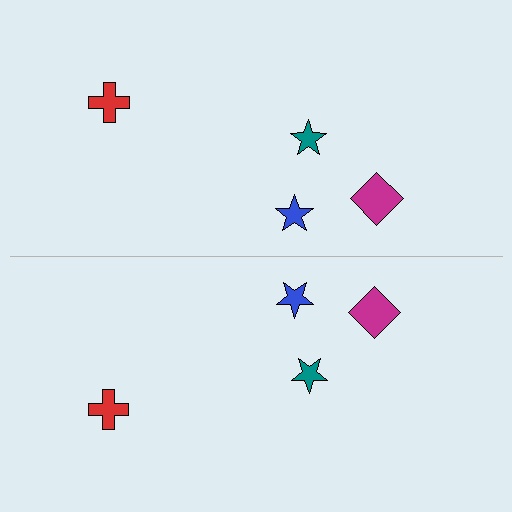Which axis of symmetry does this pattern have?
The pattern has a horizontal axis of symmetry running through the center of the image.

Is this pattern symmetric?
Yes, this pattern has bilateral (reflection) symmetry.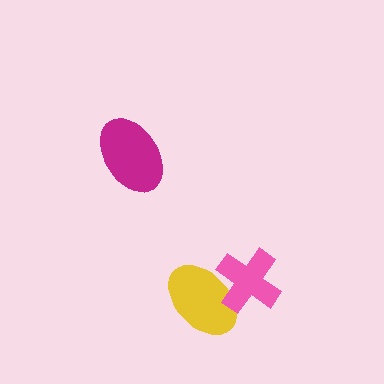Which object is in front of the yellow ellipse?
The pink cross is in front of the yellow ellipse.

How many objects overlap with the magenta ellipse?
0 objects overlap with the magenta ellipse.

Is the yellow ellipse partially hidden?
Yes, it is partially covered by another shape.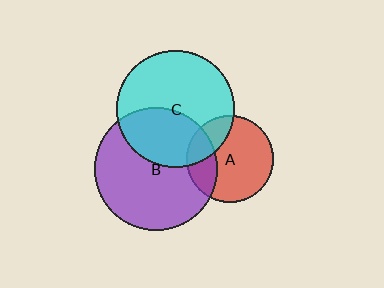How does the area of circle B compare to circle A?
Approximately 2.0 times.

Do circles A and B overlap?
Yes.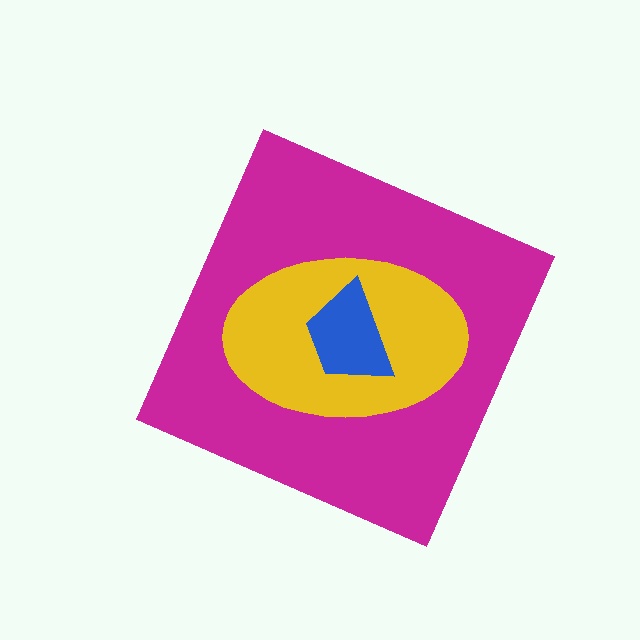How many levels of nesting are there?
3.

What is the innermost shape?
The blue trapezoid.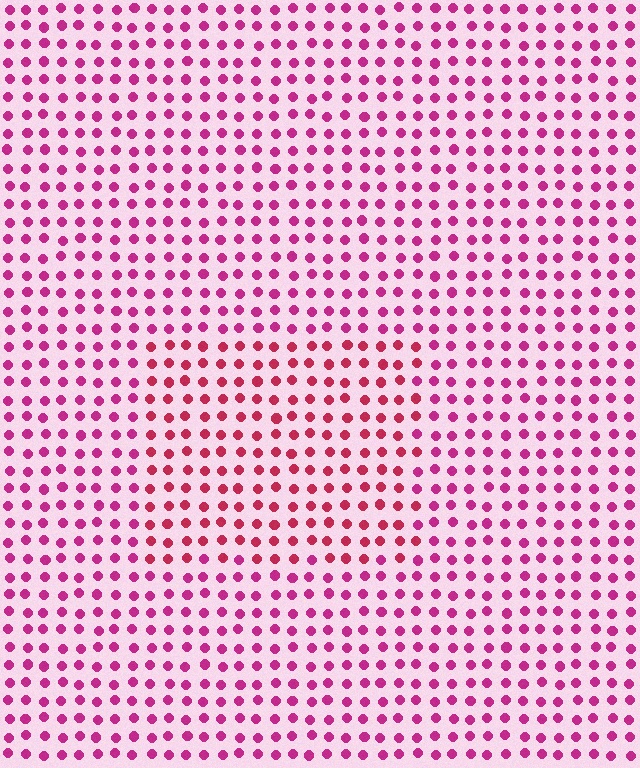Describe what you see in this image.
The image is filled with small magenta elements in a uniform arrangement. A rectangle-shaped region is visible where the elements are tinted to a slightly different hue, forming a subtle color boundary.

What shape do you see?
I see a rectangle.